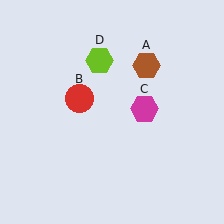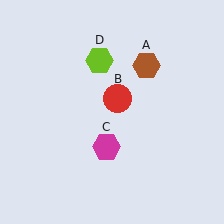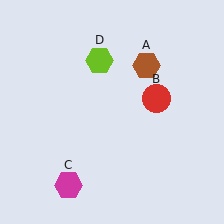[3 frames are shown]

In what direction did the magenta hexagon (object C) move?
The magenta hexagon (object C) moved down and to the left.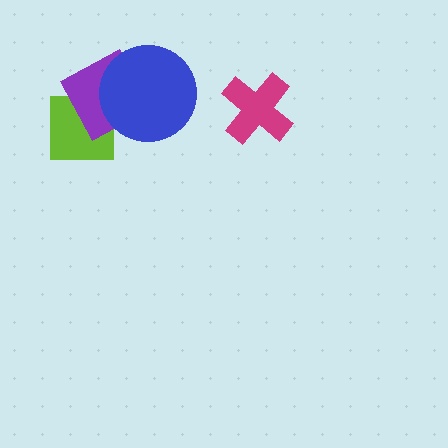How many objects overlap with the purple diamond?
2 objects overlap with the purple diamond.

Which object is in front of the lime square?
The purple diamond is in front of the lime square.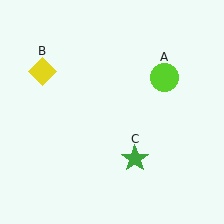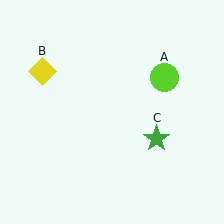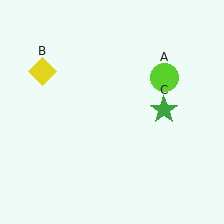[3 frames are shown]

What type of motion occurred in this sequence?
The green star (object C) rotated counterclockwise around the center of the scene.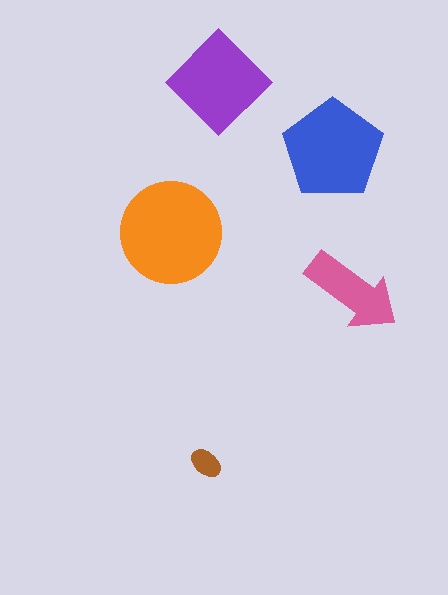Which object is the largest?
The orange circle.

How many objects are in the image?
There are 5 objects in the image.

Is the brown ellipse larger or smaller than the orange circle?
Smaller.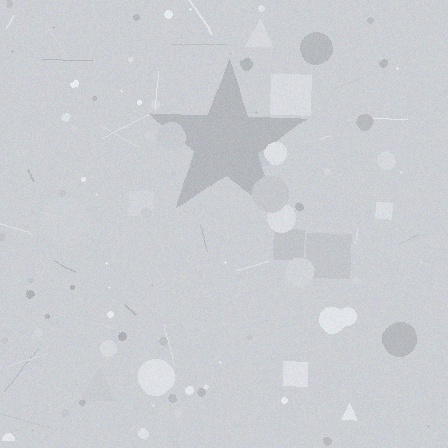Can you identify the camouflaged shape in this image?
The camouflaged shape is a star.